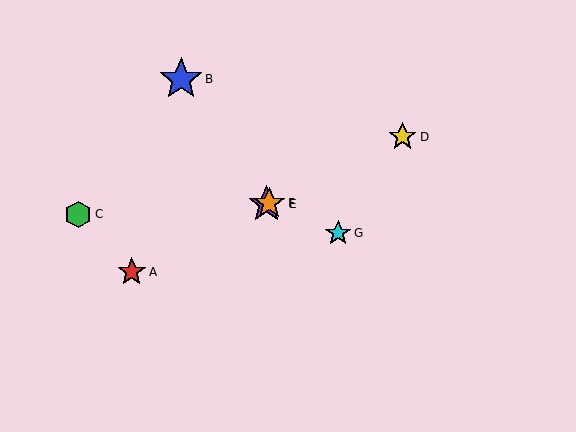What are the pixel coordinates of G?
Object G is at (338, 233).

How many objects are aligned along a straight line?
4 objects (A, D, E, F) are aligned along a straight line.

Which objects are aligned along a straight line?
Objects A, D, E, F are aligned along a straight line.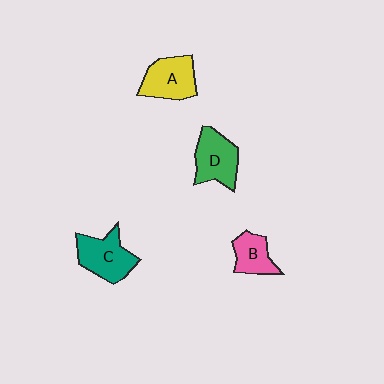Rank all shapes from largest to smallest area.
From largest to smallest: C (teal), D (green), A (yellow), B (pink).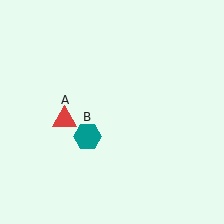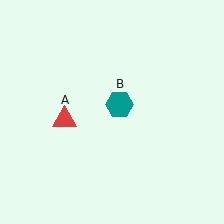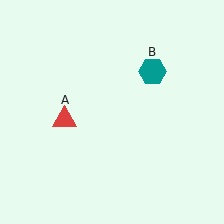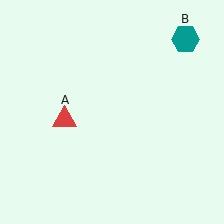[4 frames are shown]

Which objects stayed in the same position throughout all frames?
Red triangle (object A) remained stationary.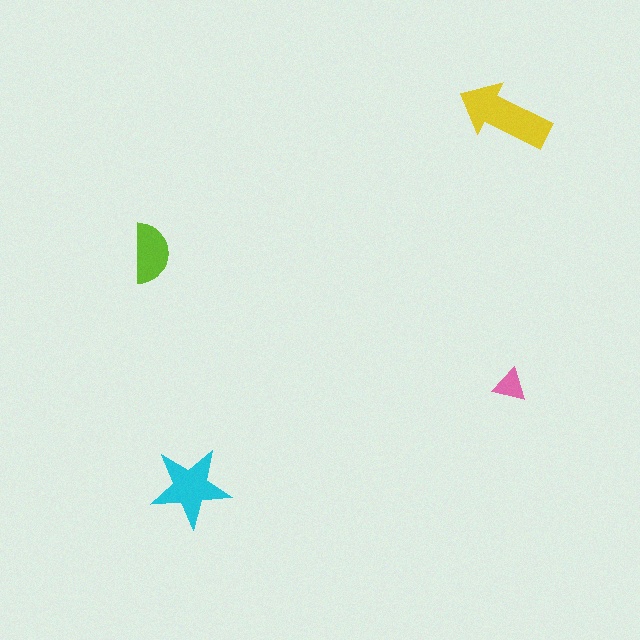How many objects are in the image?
There are 4 objects in the image.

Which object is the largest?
The yellow arrow.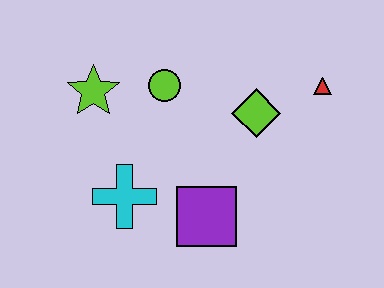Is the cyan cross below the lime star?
Yes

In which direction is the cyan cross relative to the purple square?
The cyan cross is to the left of the purple square.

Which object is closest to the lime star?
The lime circle is closest to the lime star.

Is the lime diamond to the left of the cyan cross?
No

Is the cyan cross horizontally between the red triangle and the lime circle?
No